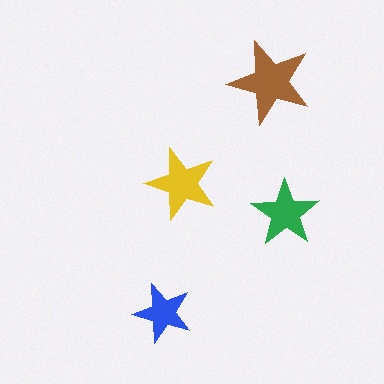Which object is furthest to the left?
The blue star is leftmost.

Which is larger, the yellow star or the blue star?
The yellow one.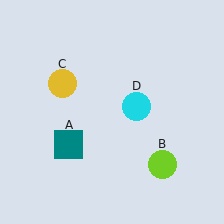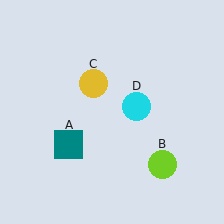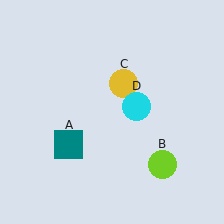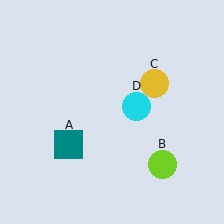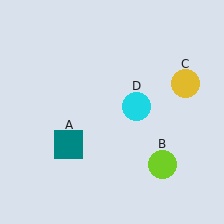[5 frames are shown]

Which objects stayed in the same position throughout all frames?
Teal square (object A) and lime circle (object B) and cyan circle (object D) remained stationary.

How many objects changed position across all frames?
1 object changed position: yellow circle (object C).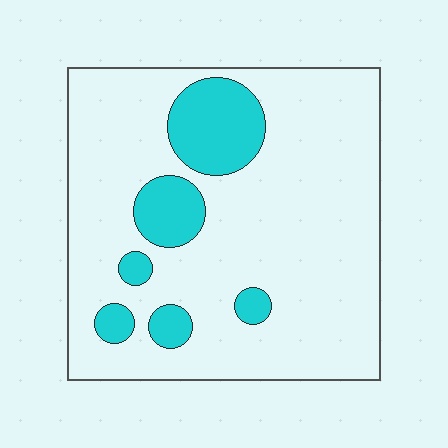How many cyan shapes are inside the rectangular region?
6.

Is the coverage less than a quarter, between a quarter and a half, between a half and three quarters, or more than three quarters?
Less than a quarter.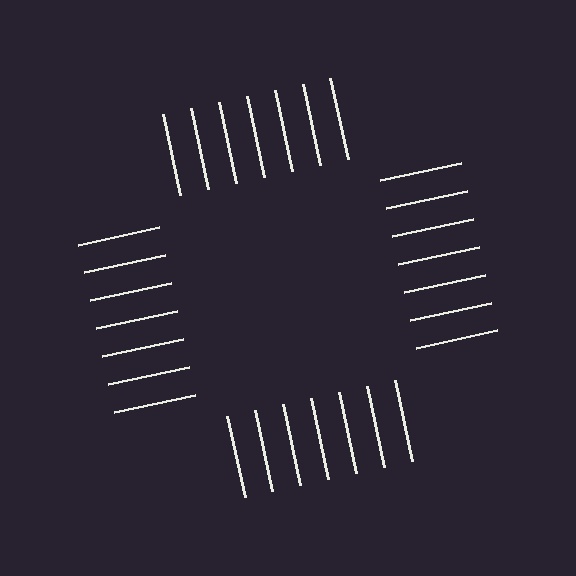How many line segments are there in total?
28 — 7 along each of the 4 edges.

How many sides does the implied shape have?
4 sides — the line-ends trace a square.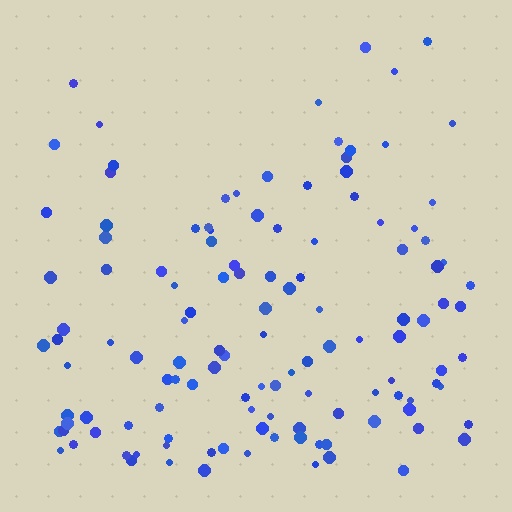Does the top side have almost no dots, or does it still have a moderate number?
Still a moderate number, just noticeably fewer than the bottom.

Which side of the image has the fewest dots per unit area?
The top.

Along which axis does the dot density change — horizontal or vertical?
Vertical.